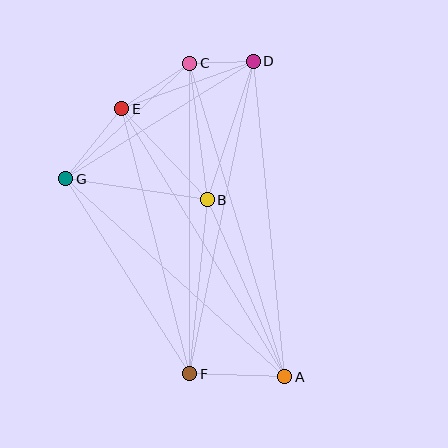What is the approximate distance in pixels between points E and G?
The distance between E and G is approximately 90 pixels.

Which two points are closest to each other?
Points C and D are closest to each other.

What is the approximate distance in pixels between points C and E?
The distance between C and E is approximately 82 pixels.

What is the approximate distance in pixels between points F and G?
The distance between F and G is approximately 231 pixels.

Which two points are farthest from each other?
Points A and C are farthest from each other.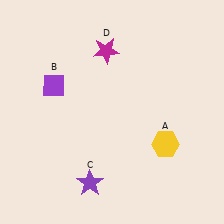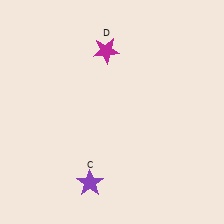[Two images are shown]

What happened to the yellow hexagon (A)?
The yellow hexagon (A) was removed in Image 2. It was in the bottom-right area of Image 1.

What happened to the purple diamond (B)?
The purple diamond (B) was removed in Image 2. It was in the top-left area of Image 1.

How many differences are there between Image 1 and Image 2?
There are 2 differences between the two images.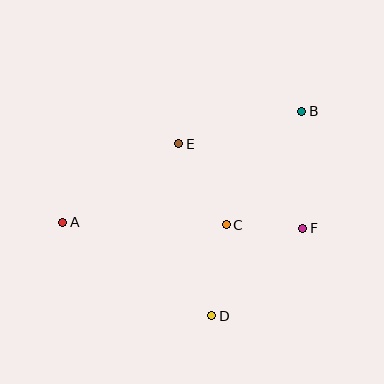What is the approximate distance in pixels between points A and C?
The distance between A and C is approximately 163 pixels.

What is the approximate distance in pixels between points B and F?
The distance between B and F is approximately 117 pixels.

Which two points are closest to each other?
Points C and F are closest to each other.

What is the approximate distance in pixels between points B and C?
The distance between B and C is approximately 137 pixels.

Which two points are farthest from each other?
Points A and B are farthest from each other.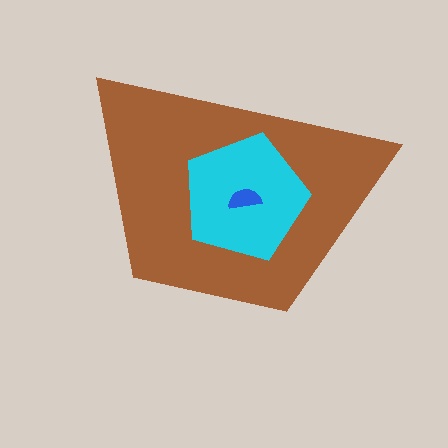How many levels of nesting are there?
3.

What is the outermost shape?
The brown trapezoid.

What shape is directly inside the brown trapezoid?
The cyan pentagon.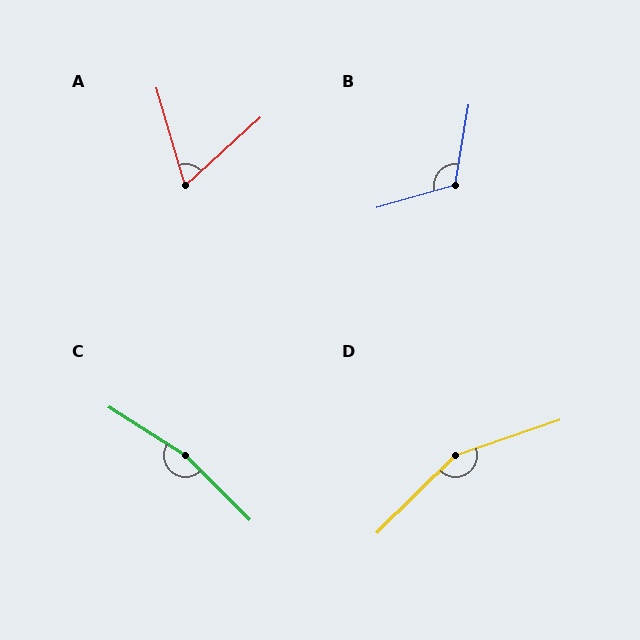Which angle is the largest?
C, at approximately 167 degrees.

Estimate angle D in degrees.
Approximately 154 degrees.